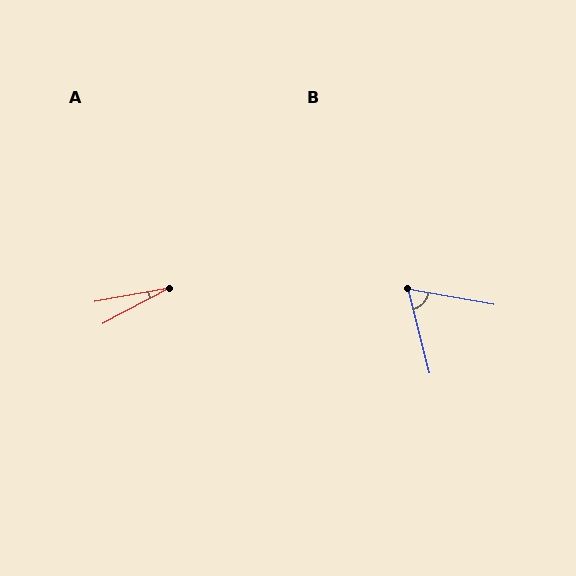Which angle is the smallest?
A, at approximately 18 degrees.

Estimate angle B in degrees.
Approximately 66 degrees.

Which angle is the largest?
B, at approximately 66 degrees.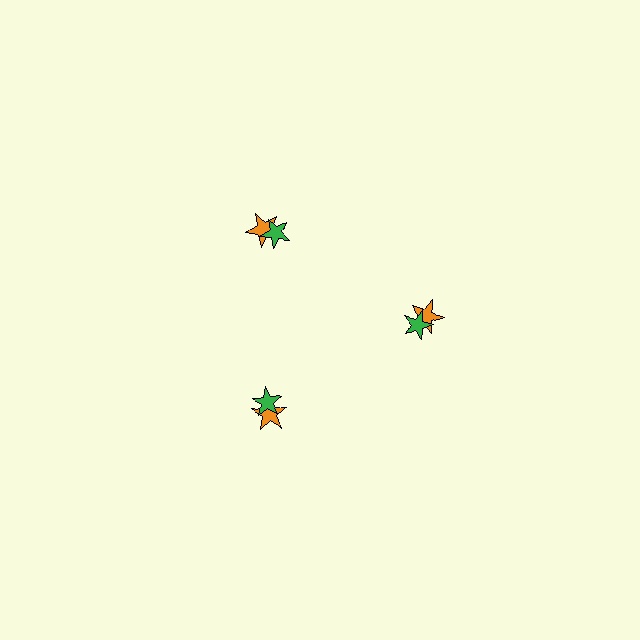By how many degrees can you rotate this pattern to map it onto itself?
The pattern maps onto itself every 120 degrees of rotation.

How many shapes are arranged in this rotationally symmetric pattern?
There are 6 shapes, arranged in 3 groups of 2.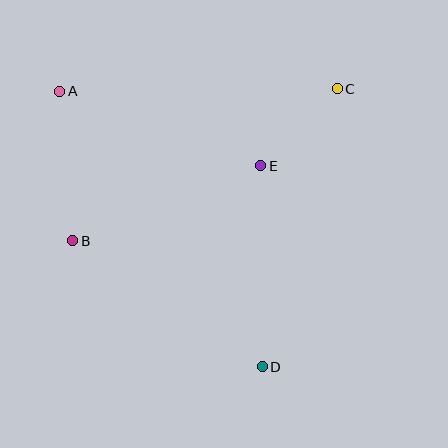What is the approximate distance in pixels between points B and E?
The distance between B and E is approximately 203 pixels.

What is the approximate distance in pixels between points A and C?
The distance between A and C is approximately 278 pixels.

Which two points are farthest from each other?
Points A and D are farthest from each other.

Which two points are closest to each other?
Points C and E are closest to each other.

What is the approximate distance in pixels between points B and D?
The distance between B and D is approximately 228 pixels.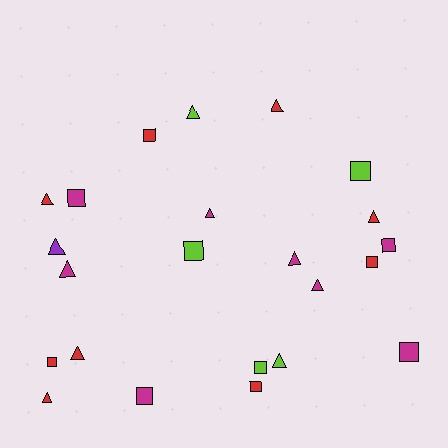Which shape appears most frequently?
Triangle, with 12 objects.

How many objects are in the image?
There are 23 objects.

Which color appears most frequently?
Red, with 9 objects.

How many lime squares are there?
There are 3 lime squares.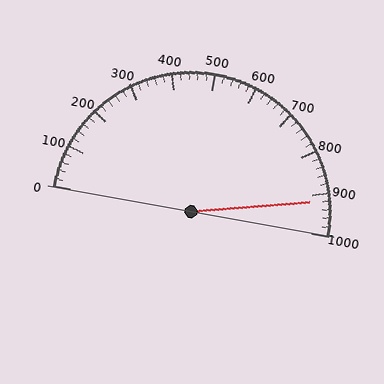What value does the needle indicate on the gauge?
The needle indicates approximately 920.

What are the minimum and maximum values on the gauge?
The gauge ranges from 0 to 1000.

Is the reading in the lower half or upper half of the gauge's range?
The reading is in the upper half of the range (0 to 1000).